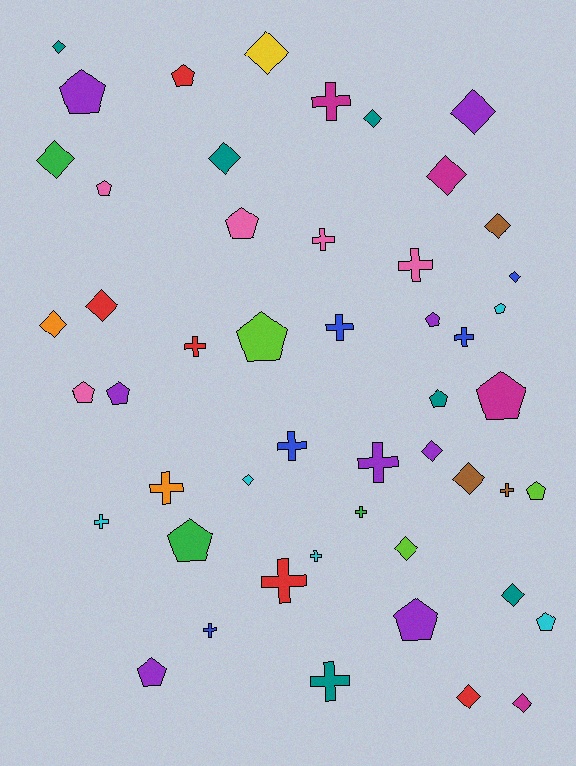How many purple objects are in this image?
There are 8 purple objects.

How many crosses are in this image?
There are 16 crosses.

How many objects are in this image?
There are 50 objects.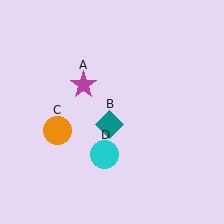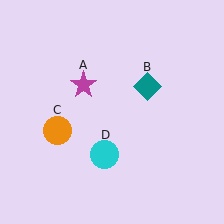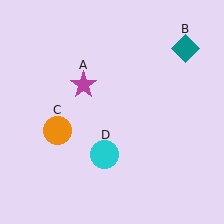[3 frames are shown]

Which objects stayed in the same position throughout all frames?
Magenta star (object A) and orange circle (object C) and cyan circle (object D) remained stationary.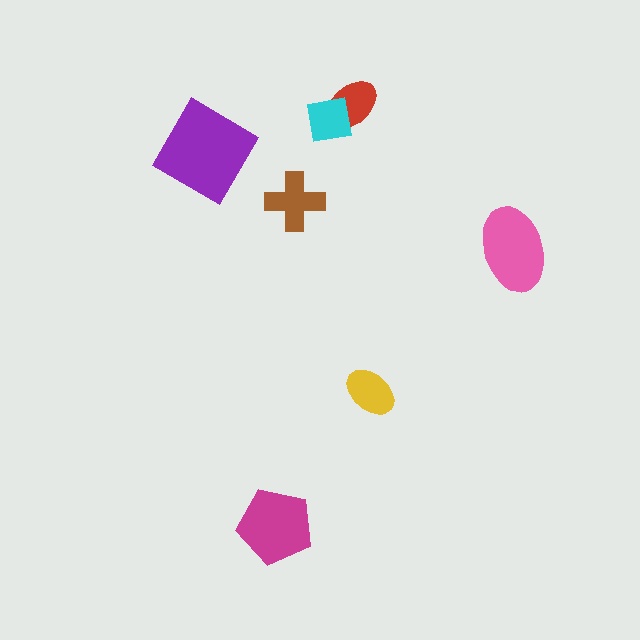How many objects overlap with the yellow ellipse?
0 objects overlap with the yellow ellipse.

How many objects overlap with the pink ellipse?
0 objects overlap with the pink ellipse.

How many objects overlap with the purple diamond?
0 objects overlap with the purple diamond.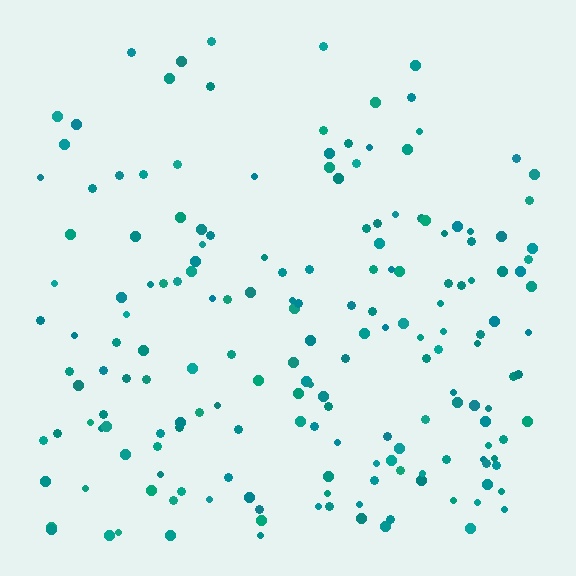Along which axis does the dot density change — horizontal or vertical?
Vertical.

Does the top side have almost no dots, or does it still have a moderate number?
Still a moderate number, just noticeably fewer than the bottom.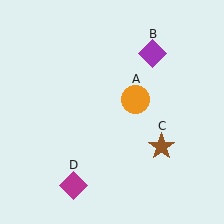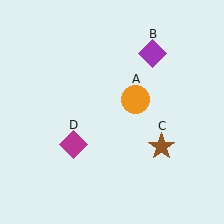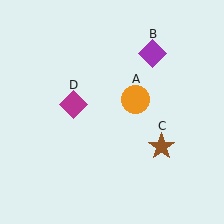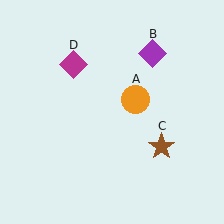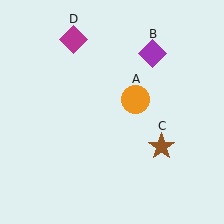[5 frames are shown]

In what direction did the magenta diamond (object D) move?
The magenta diamond (object D) moved up.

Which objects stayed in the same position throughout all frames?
Orange circle (object A) and purple diamond (object B) and brown star (object C) remained stationary.